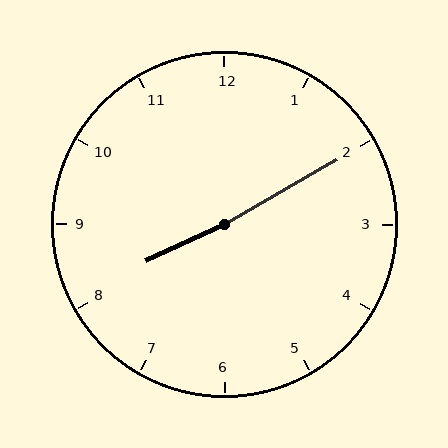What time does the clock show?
8:10.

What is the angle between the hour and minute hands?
Approximately 175 degrees.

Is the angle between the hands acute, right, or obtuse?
It is obtuse.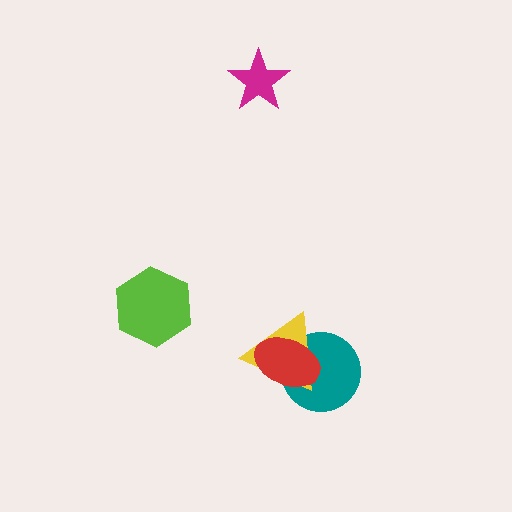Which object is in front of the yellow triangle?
The red ellipse is in front of the yellow triangle.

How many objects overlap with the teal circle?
2 objects overlap with the teal circle.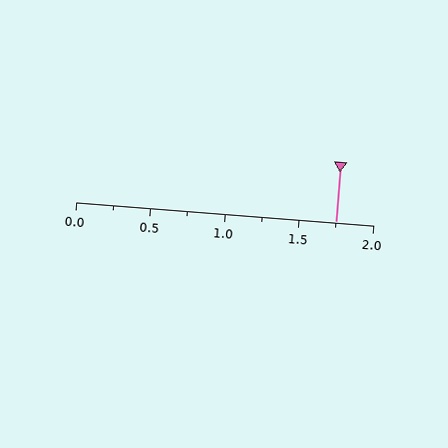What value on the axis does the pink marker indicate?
The marker indicates approximately 1.75.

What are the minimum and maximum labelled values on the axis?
The axis runs from 0.0 to 2.0.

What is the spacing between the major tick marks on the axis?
The major ticks are spaced 0.5 apart.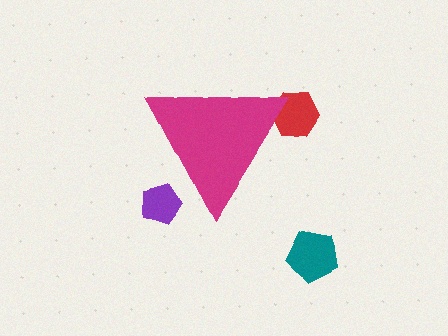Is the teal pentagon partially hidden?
No, the teal pentagon is fully visible.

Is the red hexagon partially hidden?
Yes, the red hexagon is partially hidden behind the magenta triangle.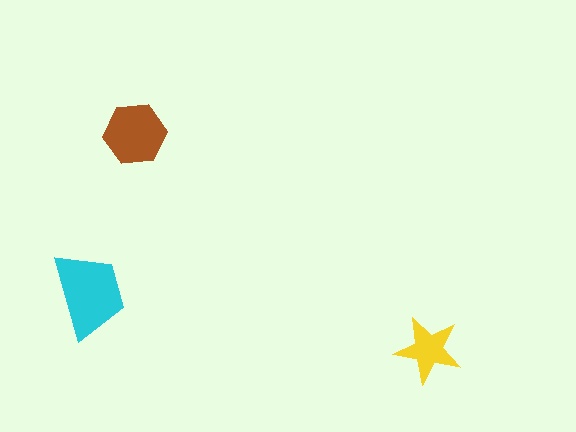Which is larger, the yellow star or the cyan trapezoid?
The cyan trapezoid.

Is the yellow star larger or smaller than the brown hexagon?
Smaller.